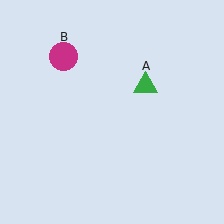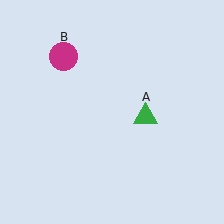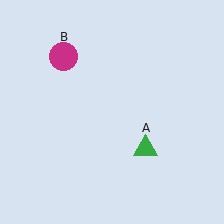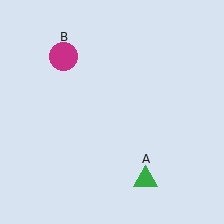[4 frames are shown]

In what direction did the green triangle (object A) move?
The green triangle (object A) moved down.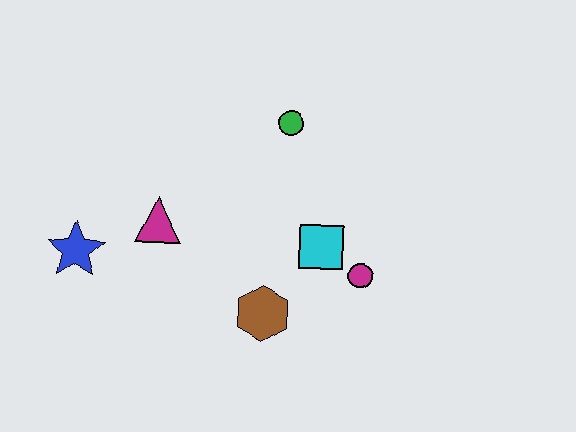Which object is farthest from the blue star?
The magenta circle is farthest from the blue star.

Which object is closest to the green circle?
The cyan square is closest to the green circle.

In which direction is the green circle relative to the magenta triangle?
The green circle is to the right of the magenta triangle.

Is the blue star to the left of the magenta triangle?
Yes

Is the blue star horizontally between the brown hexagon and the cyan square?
No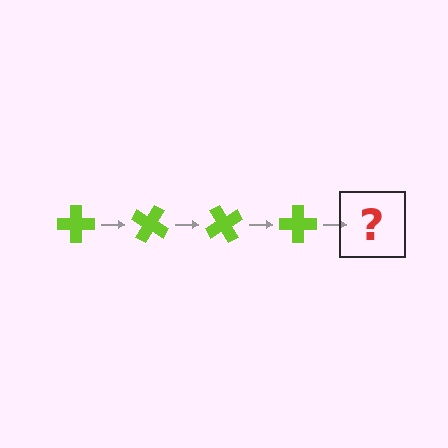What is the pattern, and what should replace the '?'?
The pattern is that the cross rotates 30 degrees each step. The '?' should be a lime cross rotated 120 degrees.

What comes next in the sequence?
The next element should be a lime cross rotated 120 degrees.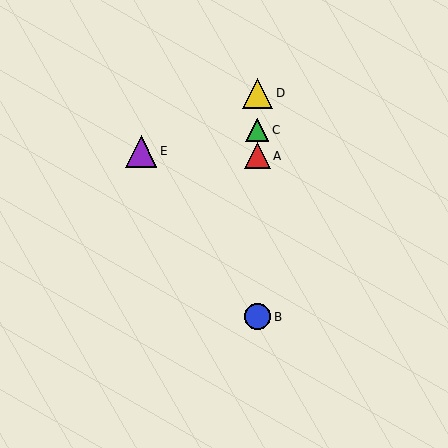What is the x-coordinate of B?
Object B is at x≈257.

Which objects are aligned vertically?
Objects A, B, C, D are aligned vertically.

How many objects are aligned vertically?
4 objects (A, B, C, D) are aligned vertically.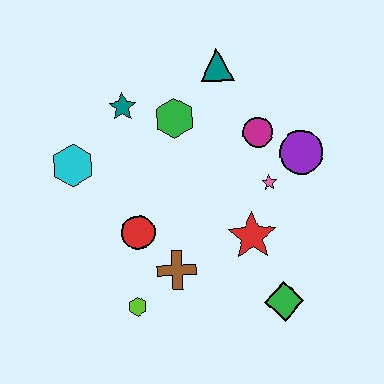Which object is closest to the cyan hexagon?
The teal star is closest to the cyan hexagon.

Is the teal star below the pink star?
No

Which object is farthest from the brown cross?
The teal triangle is farthest from the brown cross.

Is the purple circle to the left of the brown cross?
No